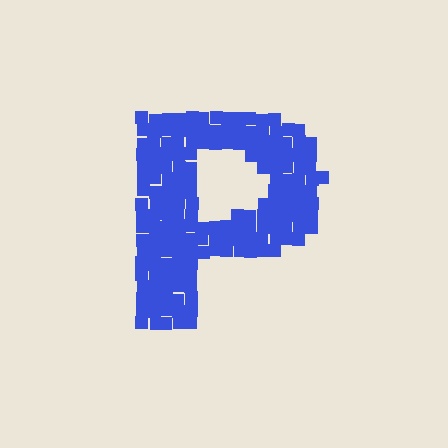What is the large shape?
The large shape is the letter P.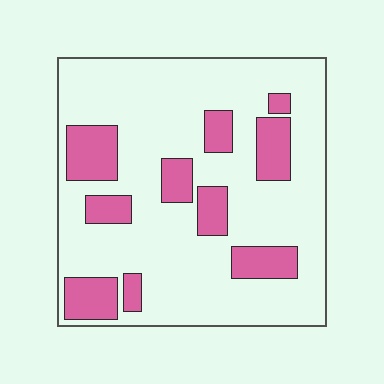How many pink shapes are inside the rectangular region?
10.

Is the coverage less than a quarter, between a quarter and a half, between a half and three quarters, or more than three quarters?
Less than a quarter.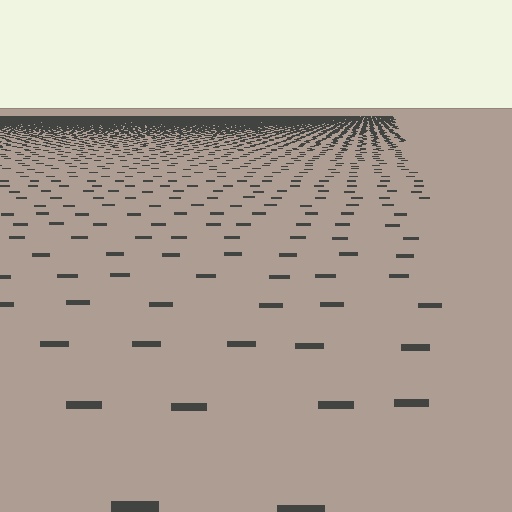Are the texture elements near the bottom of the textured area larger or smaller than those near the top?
Larger. Near the bottom, elements are closer to the viewer and appear at a bigger on-screen size.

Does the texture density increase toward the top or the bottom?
Density increases toward the top.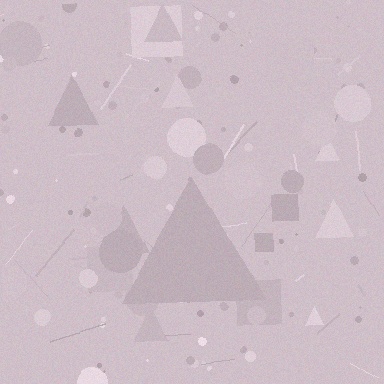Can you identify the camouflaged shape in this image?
The camouflaged shape is a triangle.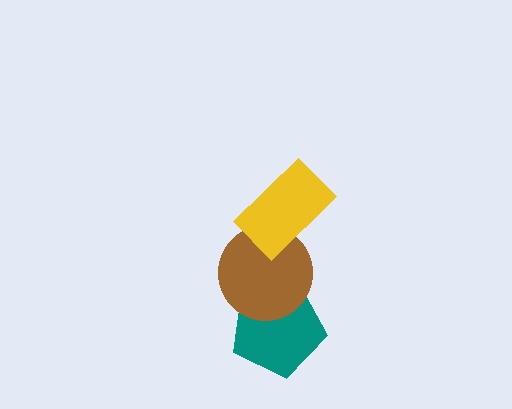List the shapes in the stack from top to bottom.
From top to bottom: the yellow rectangle, the brown circle, the teal pentagon.